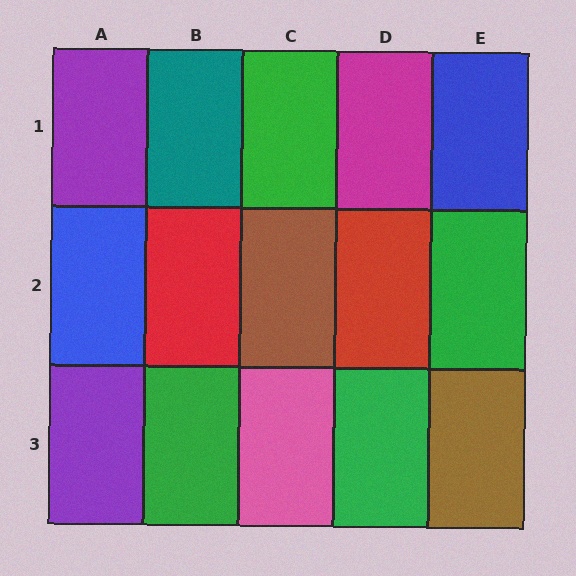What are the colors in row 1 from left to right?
Purple, teal, green, magenta, blue.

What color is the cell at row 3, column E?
Brown.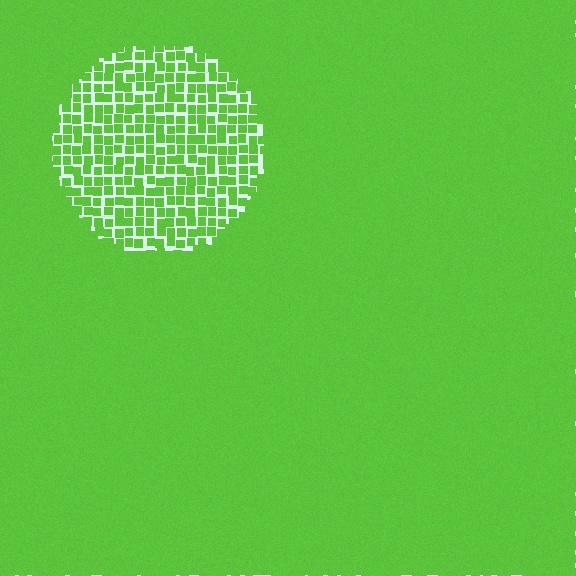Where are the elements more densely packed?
The elements are more densely packed outside the circle boundary.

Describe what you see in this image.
The image contains small lime elements arranged at two different densities. A circle-shaped region is visible where the elements are less densely packed than the surrounding area.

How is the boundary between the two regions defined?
The boundary is defined by a change in element density (approximately 2.6x ratio). All elements are the same color, size, and shape.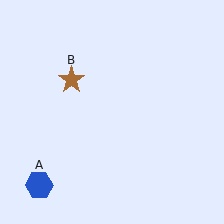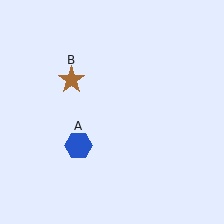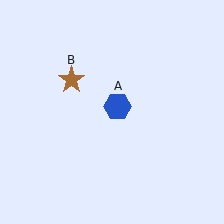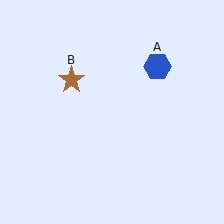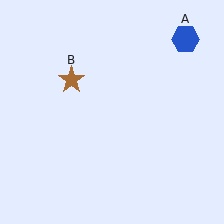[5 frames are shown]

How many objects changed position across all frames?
1 object changed position: blue hexagon (object A).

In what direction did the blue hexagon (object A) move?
The blue hexagon (object A) moved up and to the right.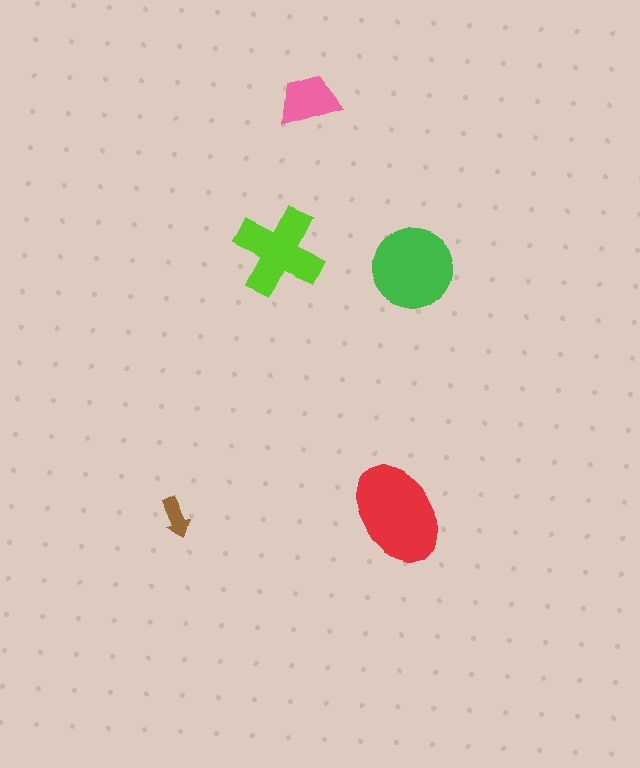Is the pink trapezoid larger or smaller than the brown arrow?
Larger.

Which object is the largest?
The red ellipse.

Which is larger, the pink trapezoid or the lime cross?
The lime cross.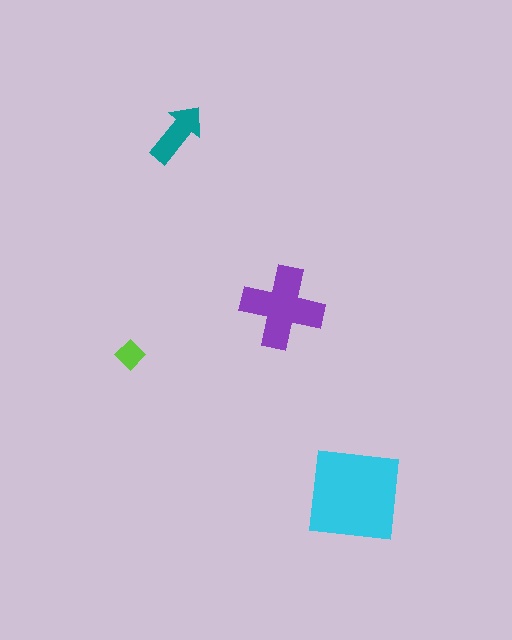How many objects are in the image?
There are 4 objects in the image.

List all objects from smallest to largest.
The lime diamond, the teal arrow, the purple cross, the cyan square.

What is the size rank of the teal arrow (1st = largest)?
3rd.